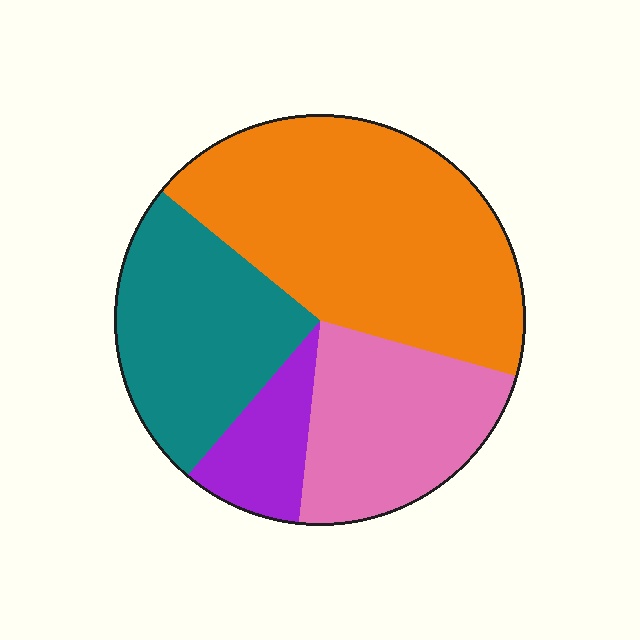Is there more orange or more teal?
Orange.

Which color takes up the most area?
Orange, at roughly 45%.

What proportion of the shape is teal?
Teal takes up less than a quarter of the shape.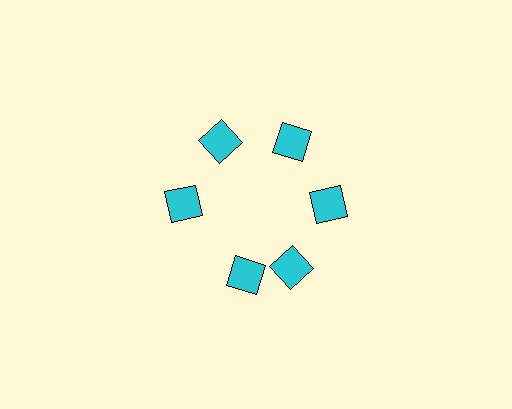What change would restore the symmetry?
The symmetry would be restored by rotating it back into even spacing with its neighbors so that all 6 diamonds sit at equal angles and equal distance from the center.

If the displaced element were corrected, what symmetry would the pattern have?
It would have 6-fold rotational symmetry — the pattern would map onto itself every 60 degrees.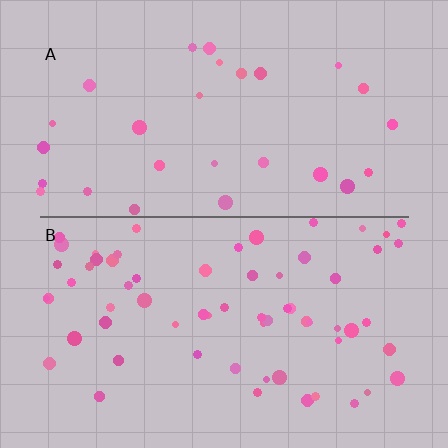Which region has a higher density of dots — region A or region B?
B (the bottom).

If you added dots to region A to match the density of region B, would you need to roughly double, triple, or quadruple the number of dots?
Approximately double.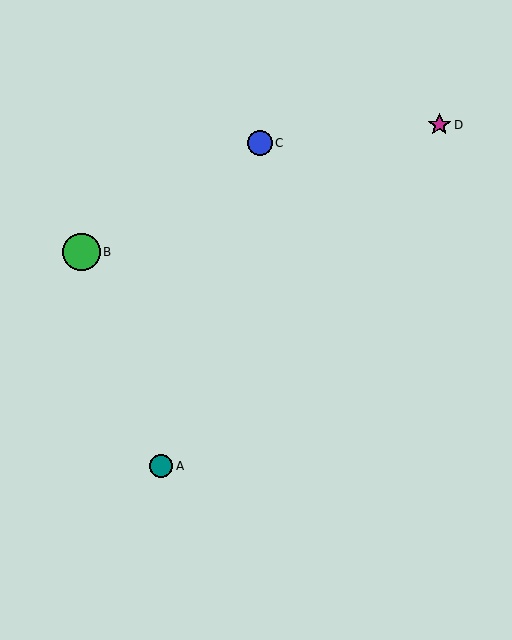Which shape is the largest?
The green circle (labeled B) is the largest.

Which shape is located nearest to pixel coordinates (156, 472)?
The teal circle (labeled A) at (161, 466) is nearest to that location.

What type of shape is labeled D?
Shape D is a magenta star.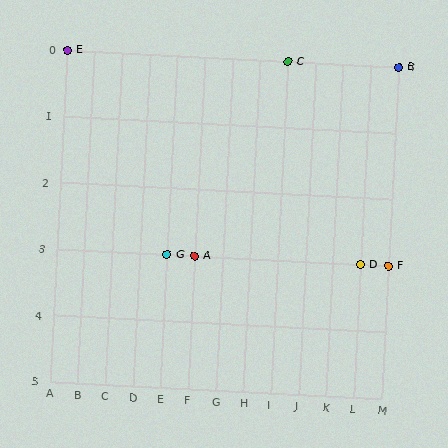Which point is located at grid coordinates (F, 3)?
Point A is at (F, 3).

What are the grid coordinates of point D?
Point D is at grid coordinates (L, 3).